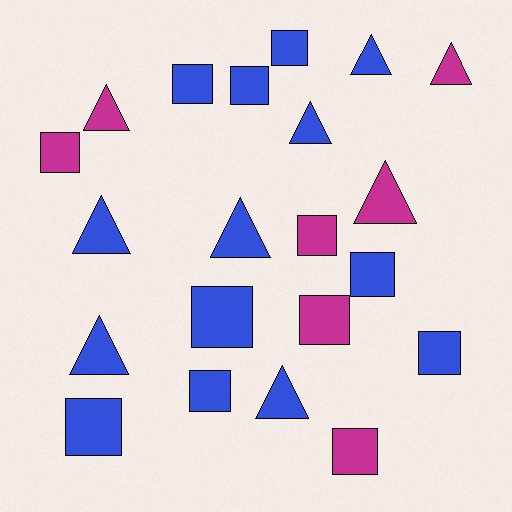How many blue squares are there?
There are 8 blue squares.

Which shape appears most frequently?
Square, with 12 objects.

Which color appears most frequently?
Blue, with 14 objects.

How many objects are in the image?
There are 21 objects.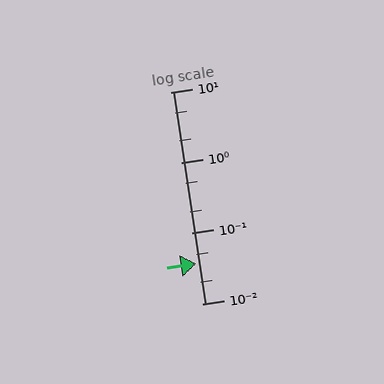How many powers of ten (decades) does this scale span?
The scale spans 3 decades, from 0.01 to 10.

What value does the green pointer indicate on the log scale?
The pointer indicates approximately 0.037.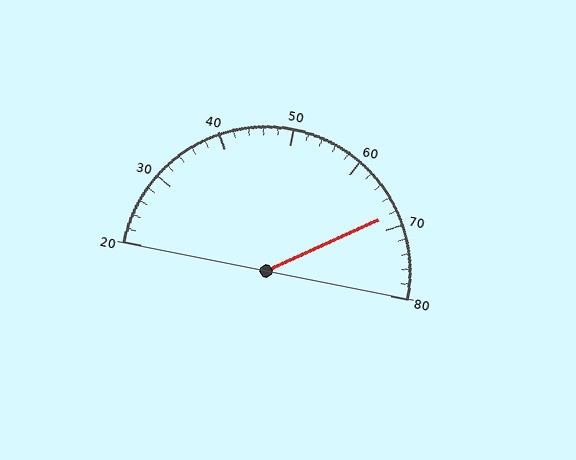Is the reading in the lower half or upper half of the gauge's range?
The reading is in the upper half of the range (20 to 80).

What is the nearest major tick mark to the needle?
The nearest major tick mark is 70.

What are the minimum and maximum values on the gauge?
The gauge ranges from 20 to 80.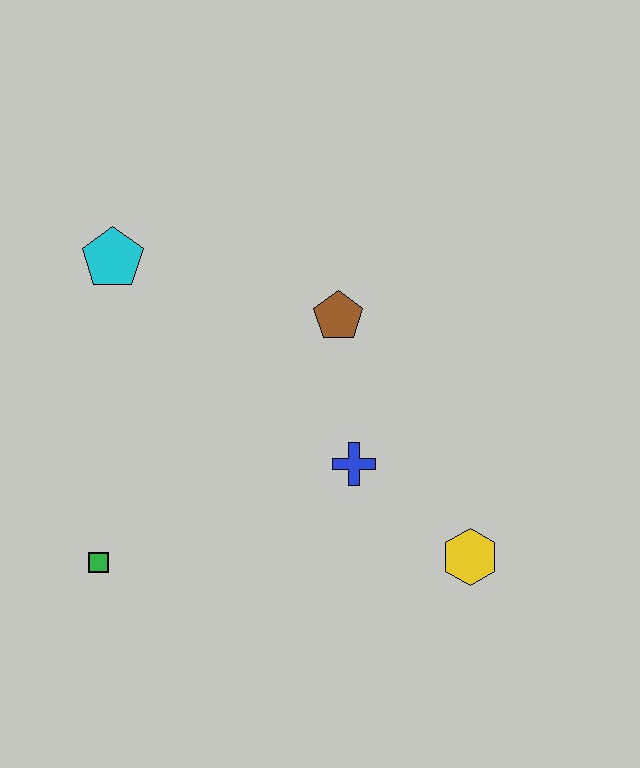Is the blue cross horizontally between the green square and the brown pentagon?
No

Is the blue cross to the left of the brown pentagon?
No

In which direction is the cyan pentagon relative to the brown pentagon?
The cyan pentagon is to the left of the brown pentagon.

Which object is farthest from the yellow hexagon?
The cyan pentagon is farthest from the yellow hexagon.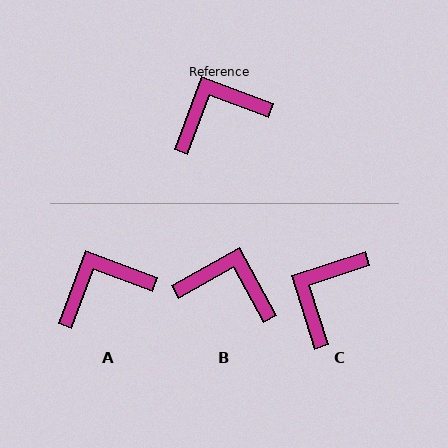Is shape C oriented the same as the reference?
No, it is off by about 38 degrees.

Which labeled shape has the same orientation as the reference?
A.